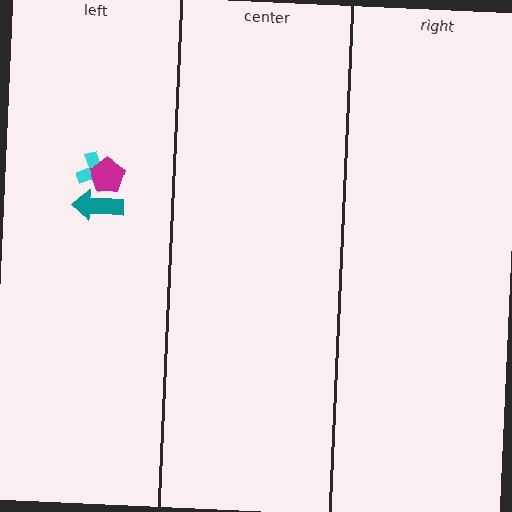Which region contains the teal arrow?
The left region.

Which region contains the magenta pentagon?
The left region.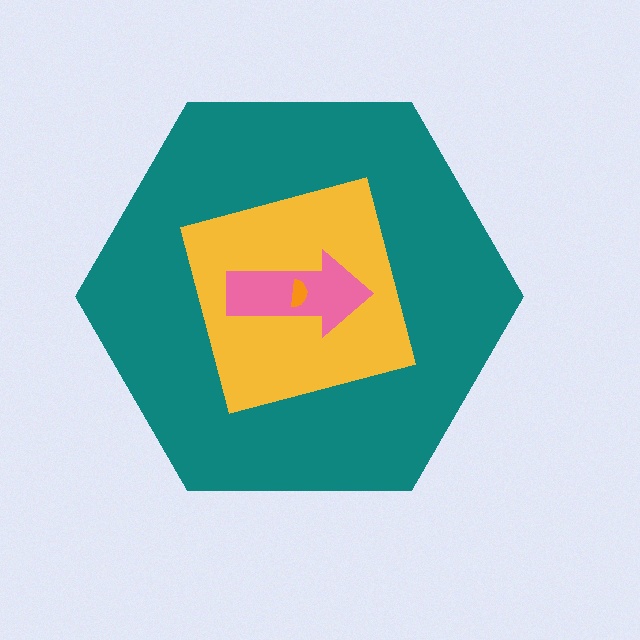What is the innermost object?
The orange semicircle.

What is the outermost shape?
The teal hexagon.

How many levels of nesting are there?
4.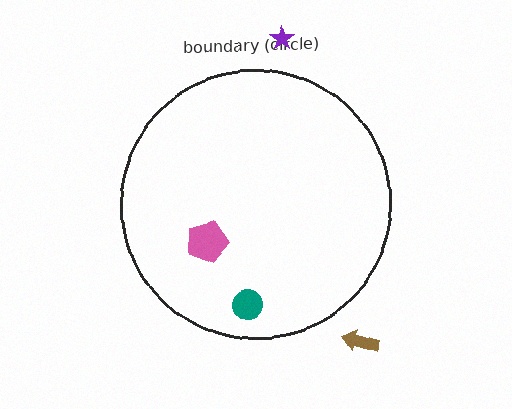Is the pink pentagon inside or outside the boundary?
Inside.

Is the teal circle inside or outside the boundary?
Inside.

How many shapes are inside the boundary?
2 inside, 2 outside.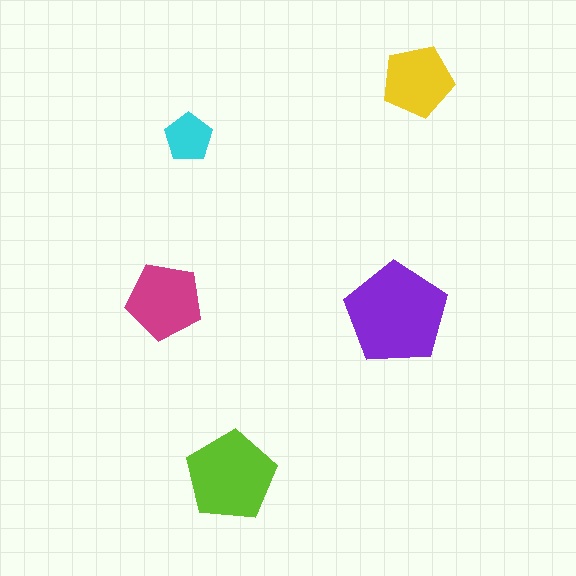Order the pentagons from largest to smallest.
the purple one, the lime one, the magenta one, the yellow one, the cyan one.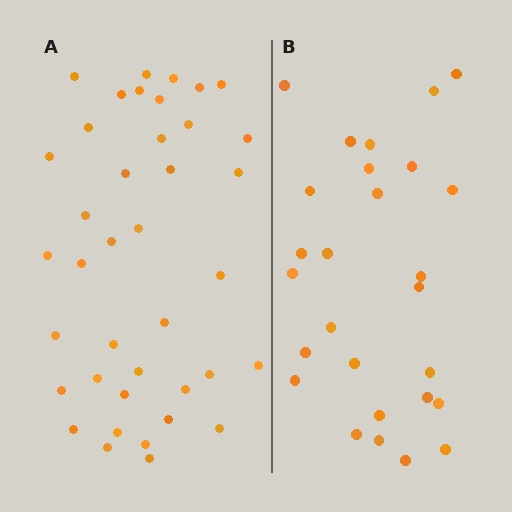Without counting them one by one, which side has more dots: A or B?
Region A (the left region) has more dots.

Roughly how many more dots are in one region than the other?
Region A has roughly 12 or so more dots than region B.